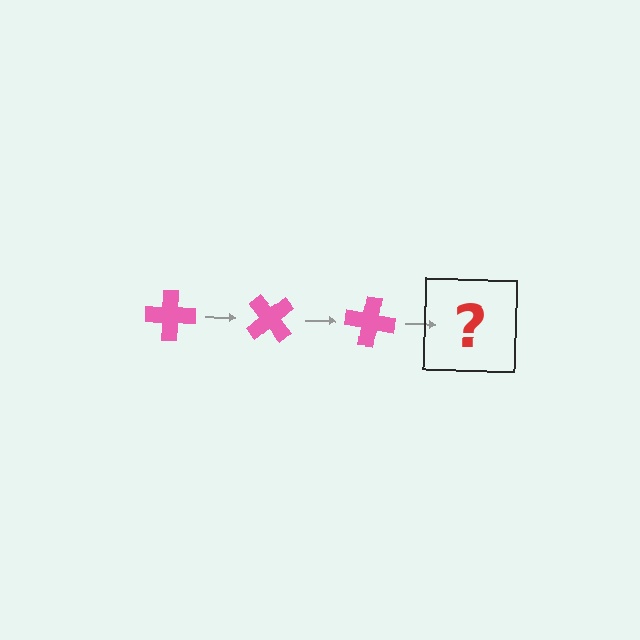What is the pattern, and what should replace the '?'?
The pattern is that the cross rotates 50 degrees each step. The '?' should be a pink cross rotated 150 degrees.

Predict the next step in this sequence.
The next step is a pink cross rotated 150 degrees.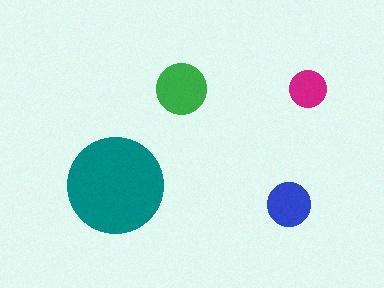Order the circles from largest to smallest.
the teal one, the green one, the blue one, the magenta one.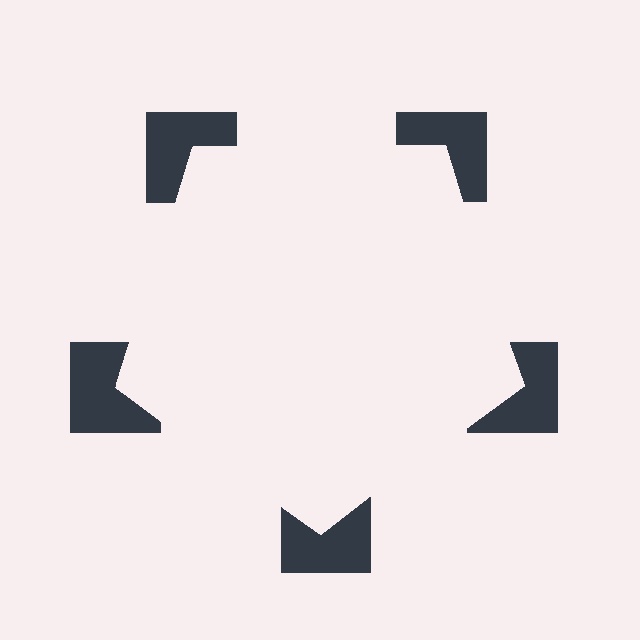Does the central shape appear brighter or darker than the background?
It typically appears slightly brighter than the background, even though no actual brightness change is drawn.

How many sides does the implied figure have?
5 sides.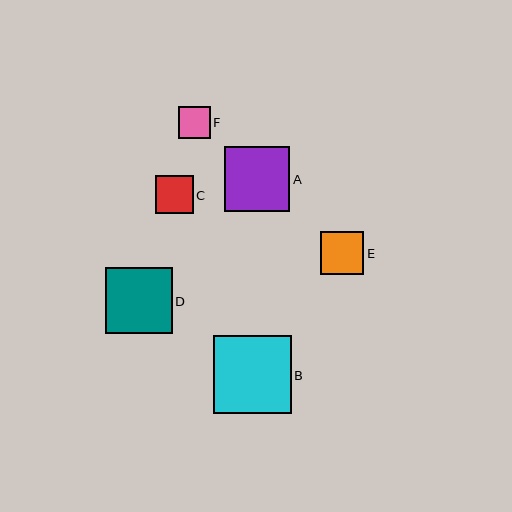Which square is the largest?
Square B is the largest with a size of approximately 77 pixels.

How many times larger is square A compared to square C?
Square A is approximately 1.7 times the size of square C.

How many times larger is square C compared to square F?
Square C is approximately 1.2 times the size of square F.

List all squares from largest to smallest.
From largest to smallest: B, D, A, E, C, F.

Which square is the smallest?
Square F is the smallest with a size of approximately 31 pixels.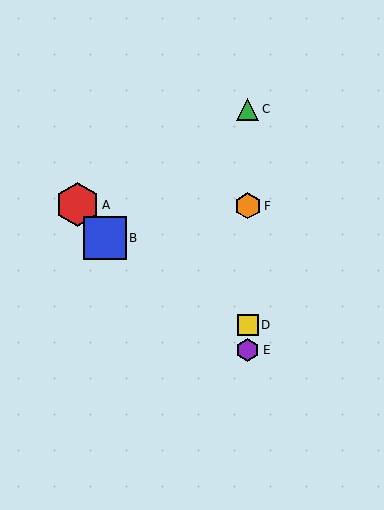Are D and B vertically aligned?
No, D is at x≈248 and B is at x≈105.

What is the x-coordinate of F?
Object F is at x≈248.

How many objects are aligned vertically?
4 objects (C, D, E, F) are aligned vertically.